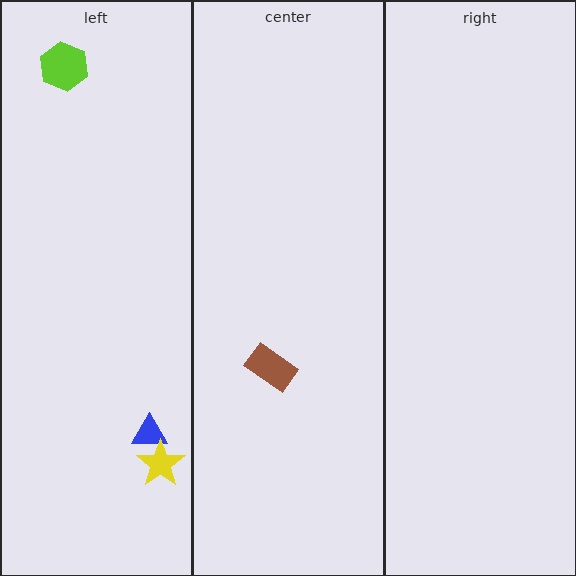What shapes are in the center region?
The brown rectangle.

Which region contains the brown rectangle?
The center region.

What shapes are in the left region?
The blue triangle, the lime hexagon, the yellow star.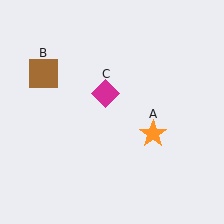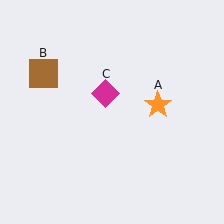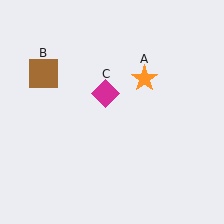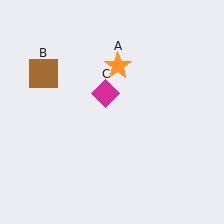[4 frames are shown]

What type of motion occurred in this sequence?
The orange star (object A) rotated counterclockwise around the center of the scene.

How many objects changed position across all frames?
1 object changed position: orange star (object A).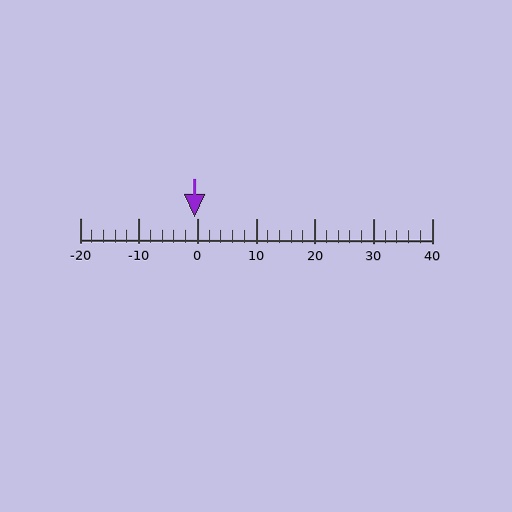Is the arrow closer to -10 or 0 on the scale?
The arrow is closer to 0.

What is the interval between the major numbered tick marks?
The major tick marks are spaced 10 units apart.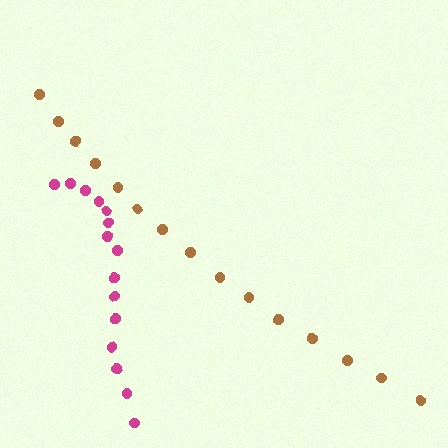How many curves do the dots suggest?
There are 2 distinct paths.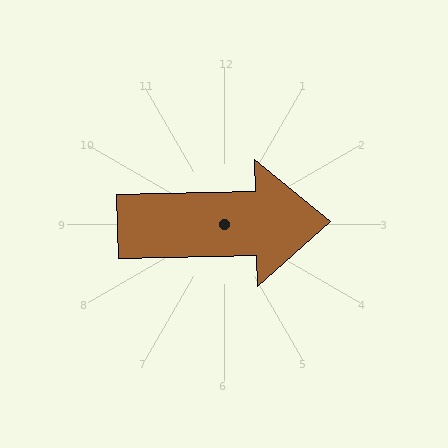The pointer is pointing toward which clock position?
Roughly 3 o'clock.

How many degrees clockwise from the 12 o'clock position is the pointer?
Approximately 88 degrees.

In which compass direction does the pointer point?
East.